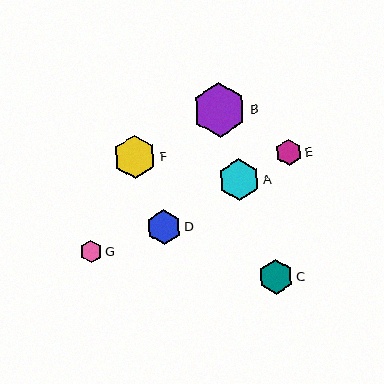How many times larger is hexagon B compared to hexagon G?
Hexagon B is approximately 2.4 times the size of hexagon G.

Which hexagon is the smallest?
Hexagon G is the smallest with a size of approximately 22 pixels.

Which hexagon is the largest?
Hexagon B is the largest with a size of approximately 54 pixels.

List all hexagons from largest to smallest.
From largest to smallest: B, F, A, D, C, E, G.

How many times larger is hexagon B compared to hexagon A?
Hexagon B is approximately 1.3 times the size of hexagon A.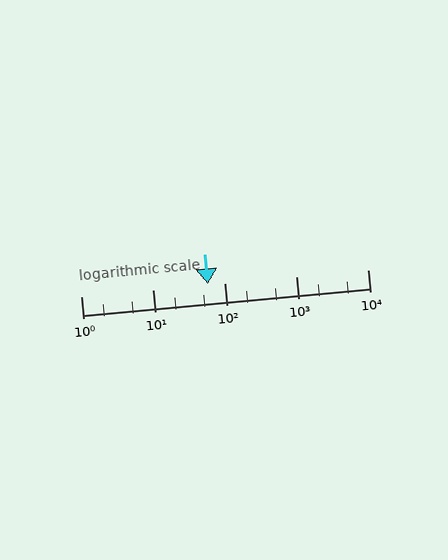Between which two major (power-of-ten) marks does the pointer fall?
The pointer is between 10 and 100.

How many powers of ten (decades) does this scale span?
The scale spans 4 decades, from 1 to 10000.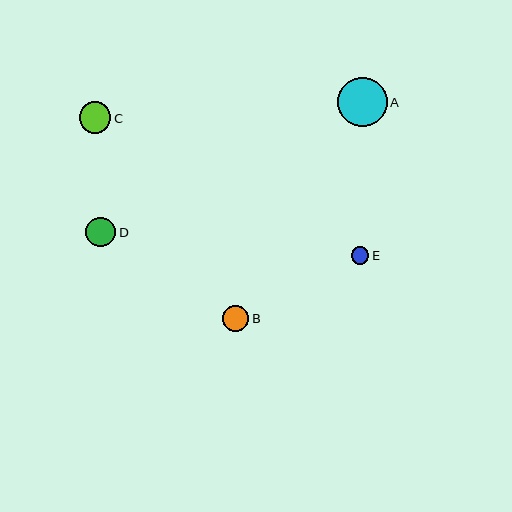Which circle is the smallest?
Circle E is the smallest with a size of approximately 17 pixels.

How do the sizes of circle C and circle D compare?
Circle C and circle D are approximately the same size.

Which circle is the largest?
Circle A is the largest with a size of approximately 49 pixels.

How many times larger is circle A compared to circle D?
Circle A is approximately 1.7 times the size of circle D.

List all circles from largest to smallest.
From largest to smallest: A, C, D, B, E.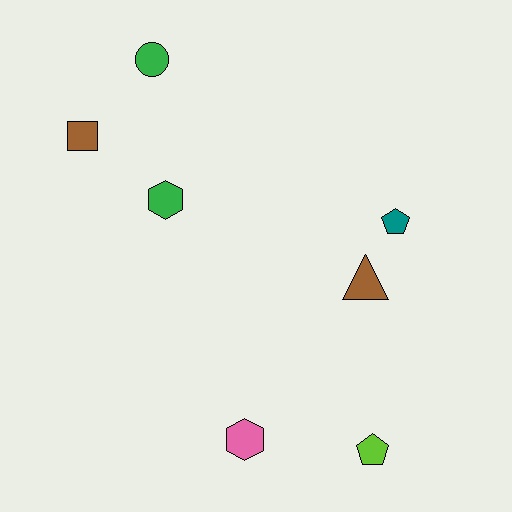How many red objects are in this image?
There are no red objects.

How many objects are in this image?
There are 7 objects.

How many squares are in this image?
There is 1 square.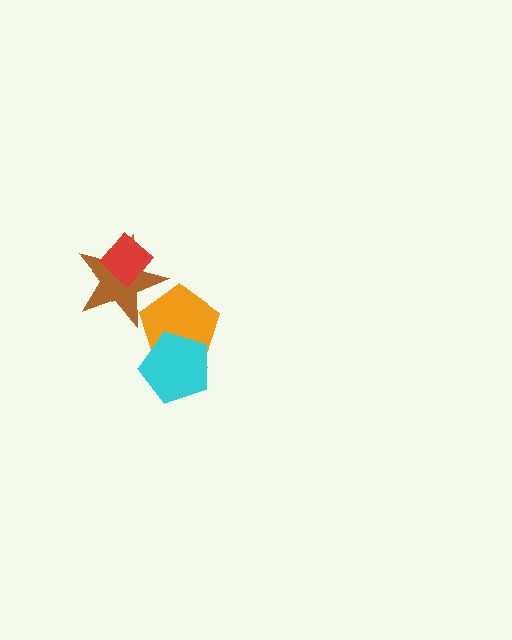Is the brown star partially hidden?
Yes, it is partially covered by another shape.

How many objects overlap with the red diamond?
1 object overlaps with the red diamond.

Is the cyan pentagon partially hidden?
No, no other shape covers it.